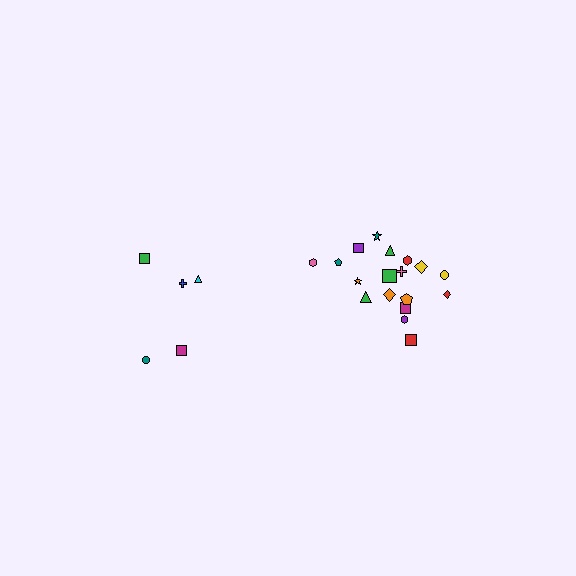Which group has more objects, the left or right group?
The right group.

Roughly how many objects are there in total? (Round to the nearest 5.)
Roughly 25 objects in total.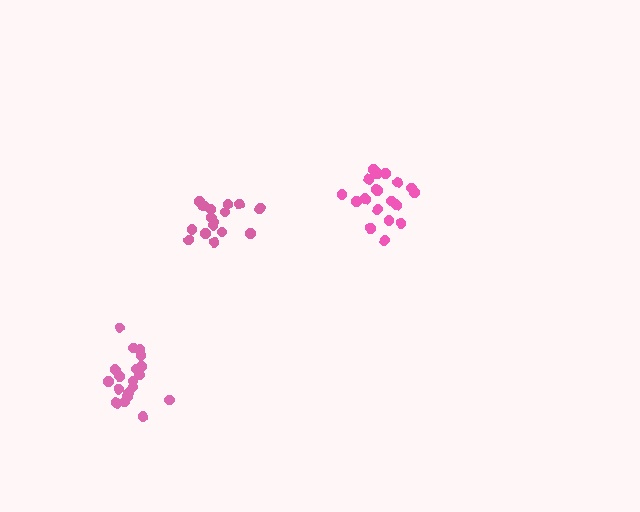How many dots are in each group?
Group 1: 19 dots, Group 2: 17 dots, Group 3: 20 dots (56 total).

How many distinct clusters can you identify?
There are 3 distinct clusters.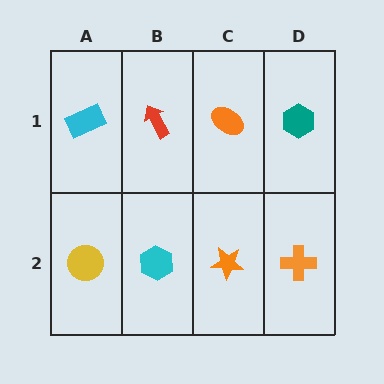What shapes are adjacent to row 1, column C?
An orange star (row 2, column C), a red arrow (row 1, column B), a teal hexagon (row 1, column D).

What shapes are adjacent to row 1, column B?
A cyan hexagon (row 2, column B), a cyan rectangle (row 1, column A), an orange ellipse (row 1, column C).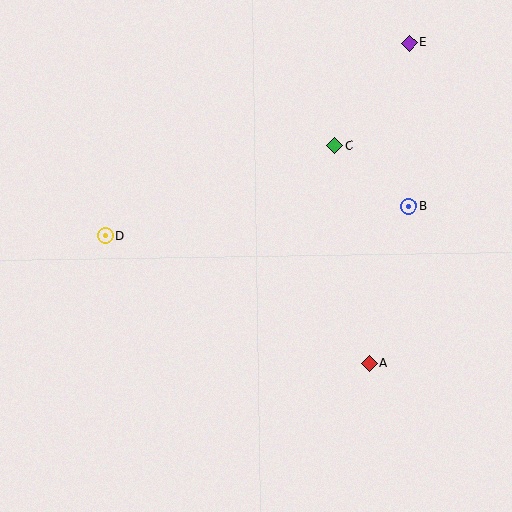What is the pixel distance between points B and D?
The distance between B and D is 306 pixels.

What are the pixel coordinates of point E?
Point E is at (409, 43).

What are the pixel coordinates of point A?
Point A is at (369, 363).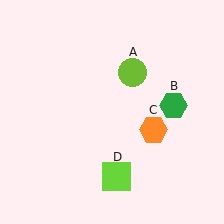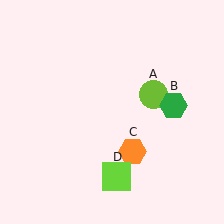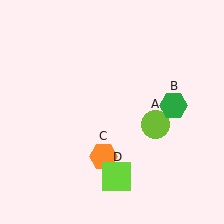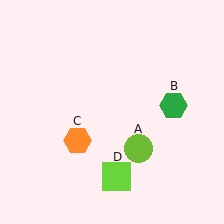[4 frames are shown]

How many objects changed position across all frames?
2 objects changed position: lime circle (object A), orange hexagon (object C).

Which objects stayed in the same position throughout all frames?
Green hexagon (object B) and lime square (object D) remained stationary.